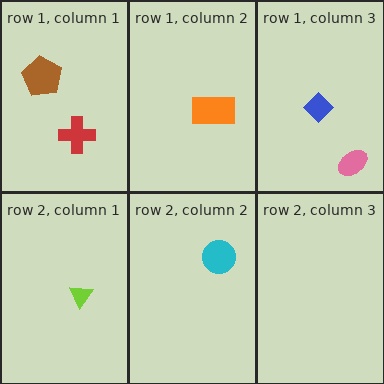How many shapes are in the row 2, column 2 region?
1.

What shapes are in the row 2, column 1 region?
The lime triangle.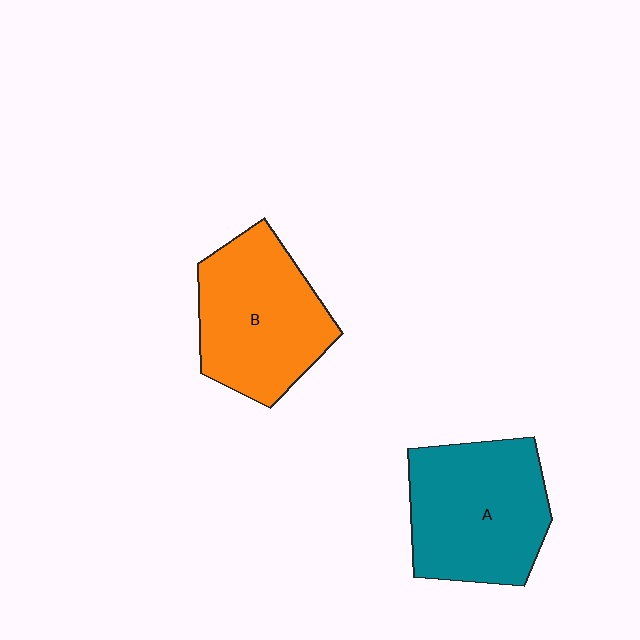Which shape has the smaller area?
Shape B (orange).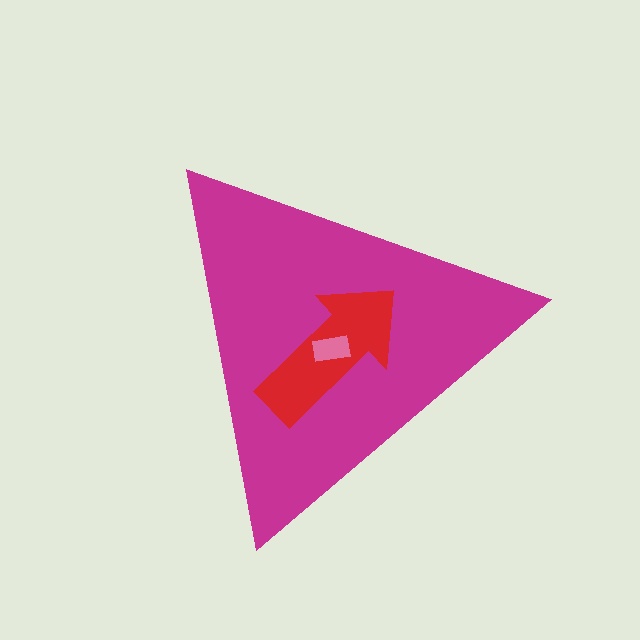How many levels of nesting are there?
3.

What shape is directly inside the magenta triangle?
The red arrow.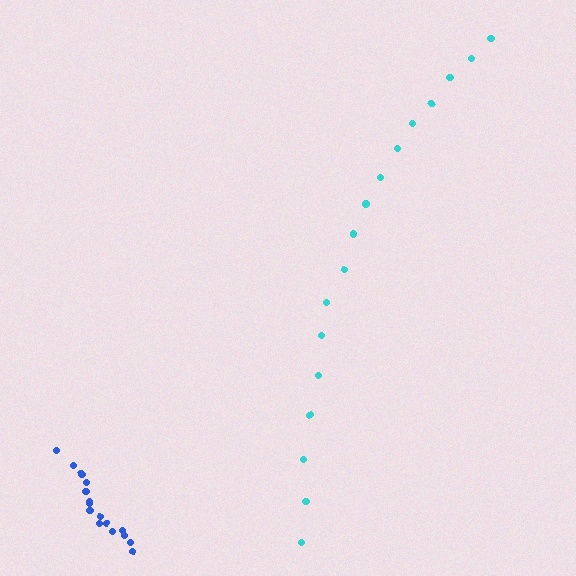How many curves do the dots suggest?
There are 2 distinct paths.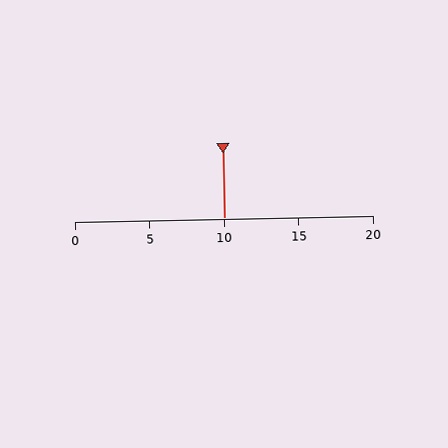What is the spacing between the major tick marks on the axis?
The major ticks are spaced 5 apart.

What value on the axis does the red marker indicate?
The marker indicates approximately 10.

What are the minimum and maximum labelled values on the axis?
The axis runs from 0 to 20.